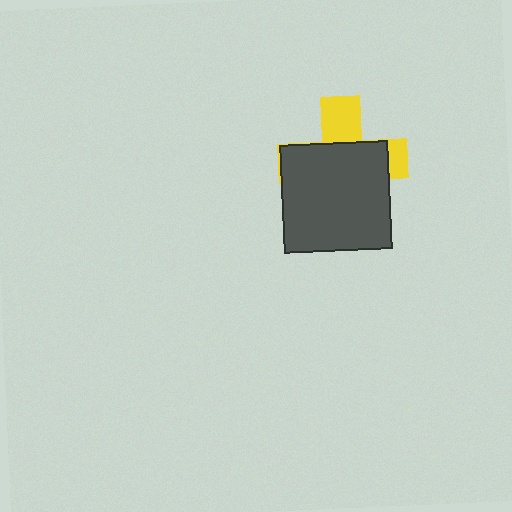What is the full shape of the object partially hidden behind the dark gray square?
The partially hidden object is a yellow cross.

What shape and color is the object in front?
The object in front is a dark gray square.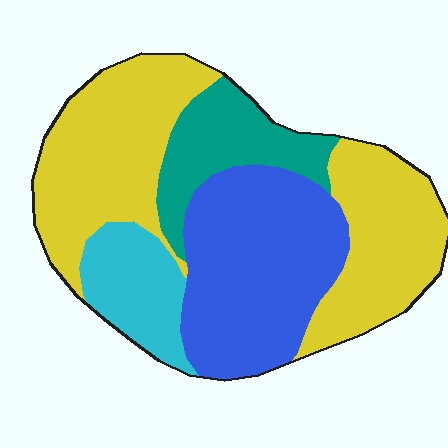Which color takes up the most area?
Yellow, at roughly 45%.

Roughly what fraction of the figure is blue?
Blue takes up about one third (1/3) of the figure.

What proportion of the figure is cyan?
Cyan takes up less than a quarter of the figure.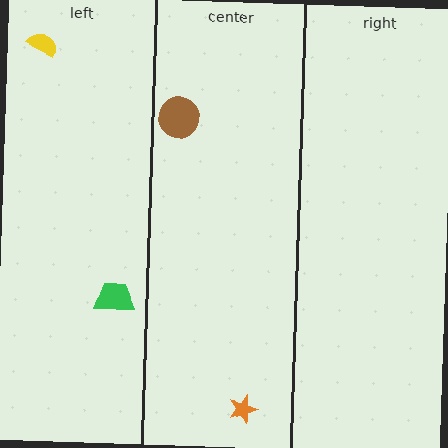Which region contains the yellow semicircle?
The left region.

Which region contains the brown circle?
The center region.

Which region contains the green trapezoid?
The left region.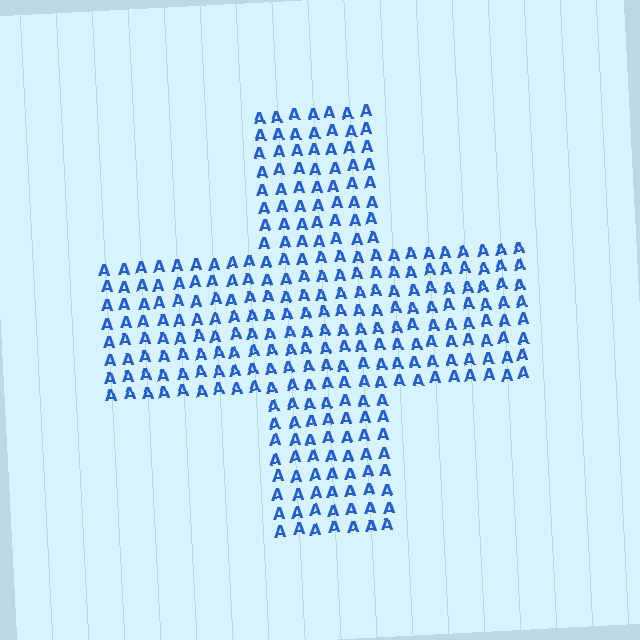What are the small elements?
The small elements are letter A's.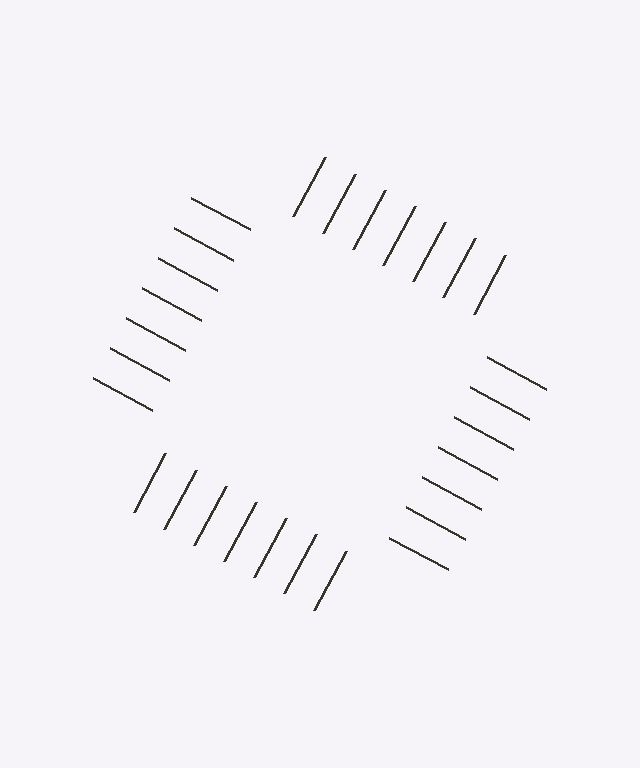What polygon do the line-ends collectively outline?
An illusory square — the line segments terminate on its edges but no continuous stroke is drawn.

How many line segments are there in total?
28 — 7 along each of the 4 edges.